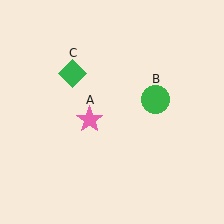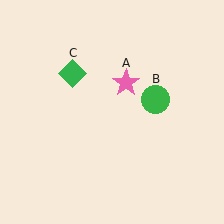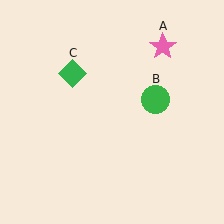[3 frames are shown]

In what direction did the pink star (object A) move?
The pink star (object A) moved up and to the right.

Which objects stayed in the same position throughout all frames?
Green circle (object B) and green diamond (object C) remained stationary.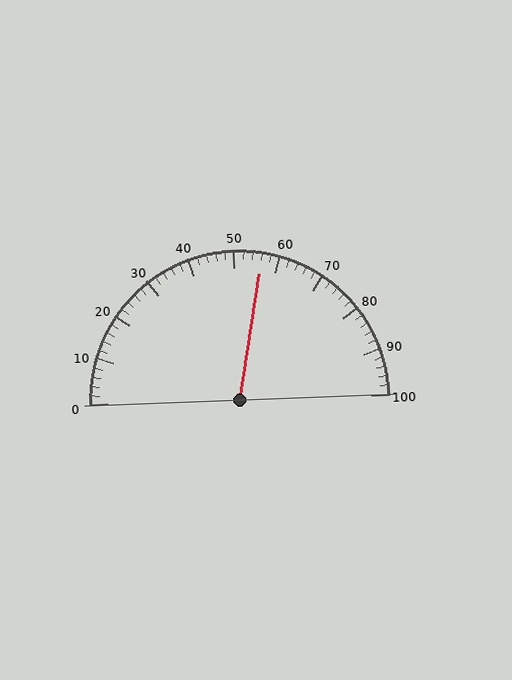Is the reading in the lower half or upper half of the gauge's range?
The reading is in the upper half of the range (0 to 100).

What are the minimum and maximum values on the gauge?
The gauge ranges from 0 to 100.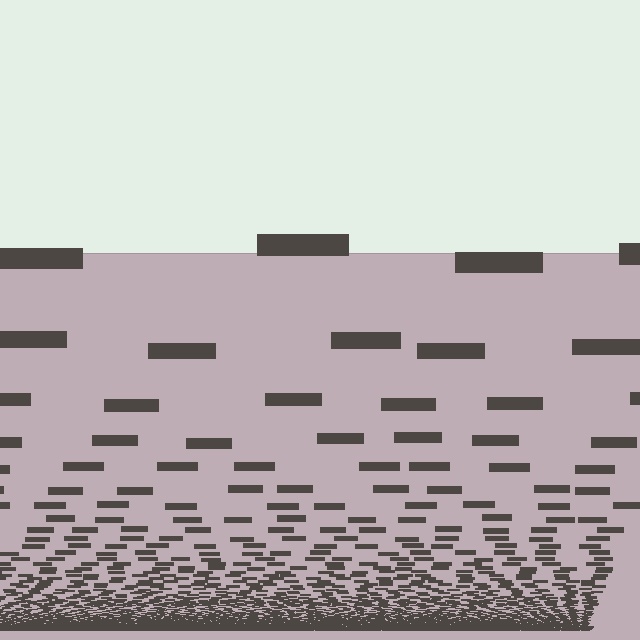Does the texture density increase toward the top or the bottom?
Density increases toward the bottom.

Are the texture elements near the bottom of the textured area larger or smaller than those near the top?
Smaller. The gradient is inverted — elements near the bottom are smaller and denser.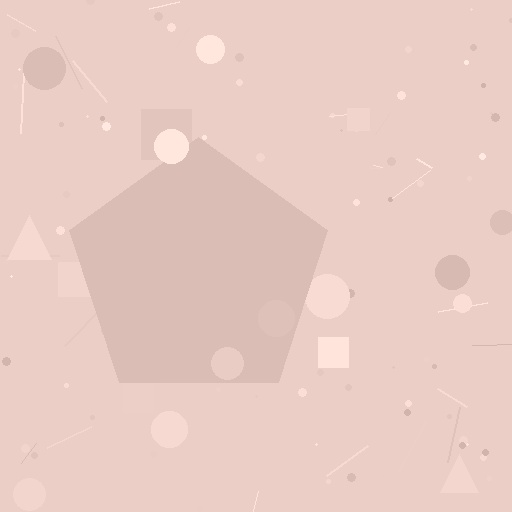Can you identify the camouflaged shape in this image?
The camouflaged shape is a pentagon.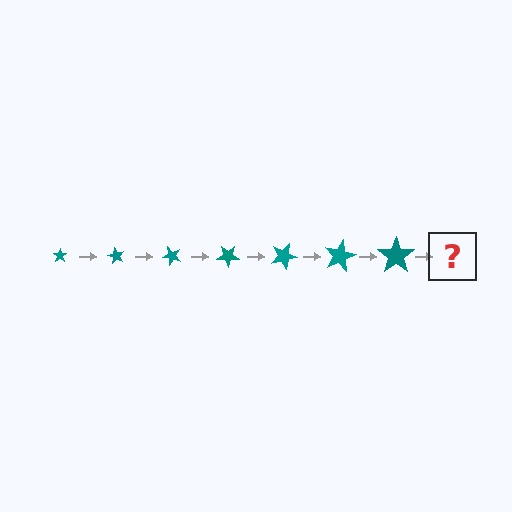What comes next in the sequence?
The next element should be a star, larger than the previous one and rotated 420 degrees from the start.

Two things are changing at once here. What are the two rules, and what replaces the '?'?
The two rules are that the star grows larger each step and it rotates 60 degrees each step. The '?' should be a star, larger than the previous one and rotated 420 degrees from the start.